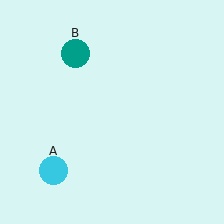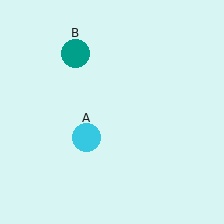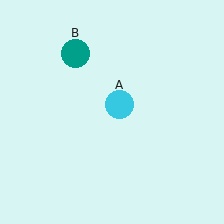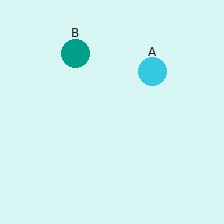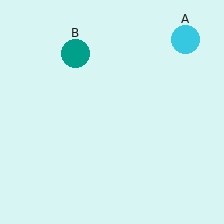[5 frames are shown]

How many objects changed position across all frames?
1 object changed position: cyan circle (object A).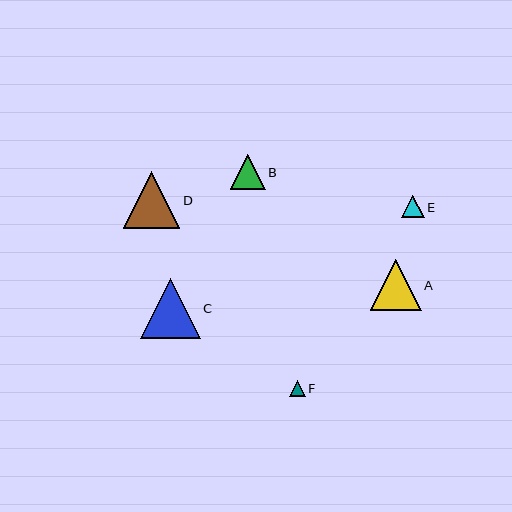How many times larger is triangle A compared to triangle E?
Triangle A is approximately 2.3 times the size of triangle E.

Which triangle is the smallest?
Triangle F is the smallest with a size of approximately 16 pixels.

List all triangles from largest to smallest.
From largest to smallest: C, D, A, B, E, F.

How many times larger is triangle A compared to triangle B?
Triangle A is approximately 1.5 times the size of triangle B.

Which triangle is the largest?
Triangle C is the largest with a size of approximately 59 pixels.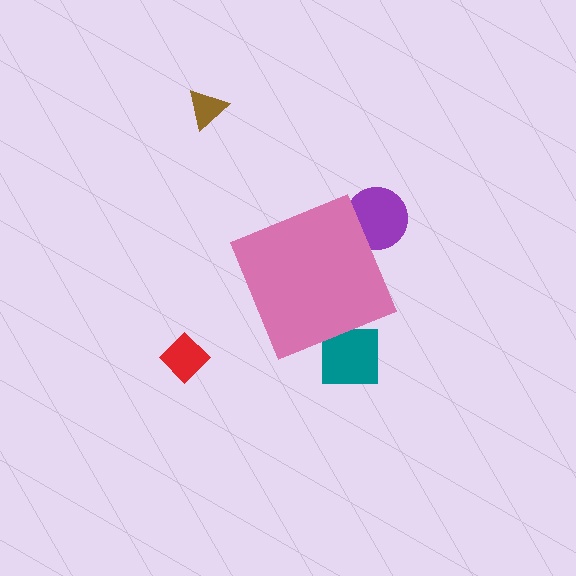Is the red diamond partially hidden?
No, the red diamond is fully visible.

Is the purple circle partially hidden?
Yes, the purple circle is partially hidden behind the pink diamond.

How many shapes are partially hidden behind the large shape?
2 shapes are partially hidden.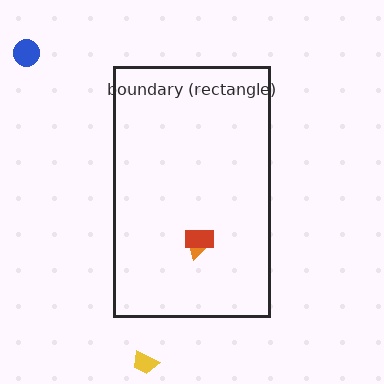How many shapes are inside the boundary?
2 inside, 2 outside.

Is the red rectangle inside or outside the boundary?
Inside.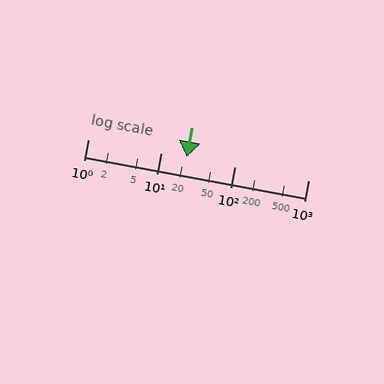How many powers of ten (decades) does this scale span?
The scale spans 3 decades, from 1 to 1000.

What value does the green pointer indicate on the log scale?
The pointer indicates approximately 22.